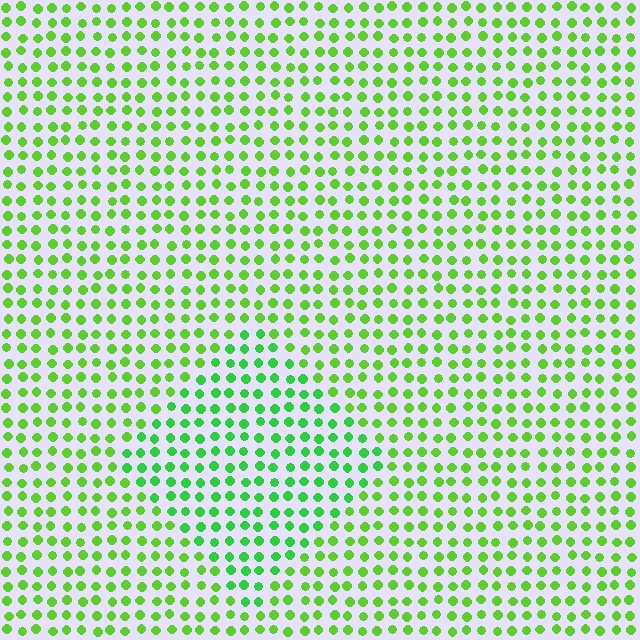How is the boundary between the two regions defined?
The boundary is defined purely by a slight shift in hue (about 25 degrees). Spacing, size, and orientation are identical on both sides.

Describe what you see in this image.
The image is filled with small lime elements in a uniform arrangement. A diamond-shaped region is visible where the elements are tinted to a slightly different hue, forming a subtle color boundary.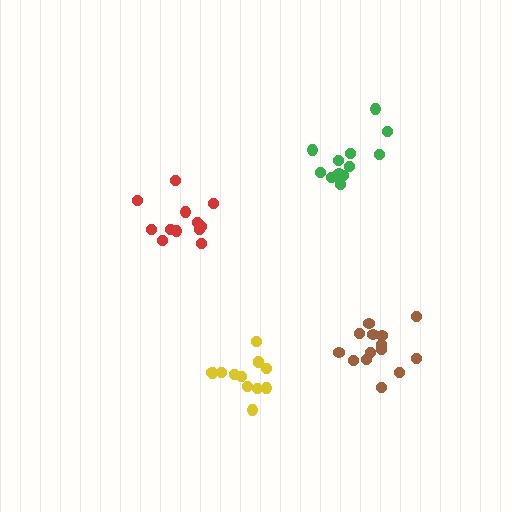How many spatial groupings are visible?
There are 4 spatial groupings.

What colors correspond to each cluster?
The clusters are colored: green, brown, red, yellow.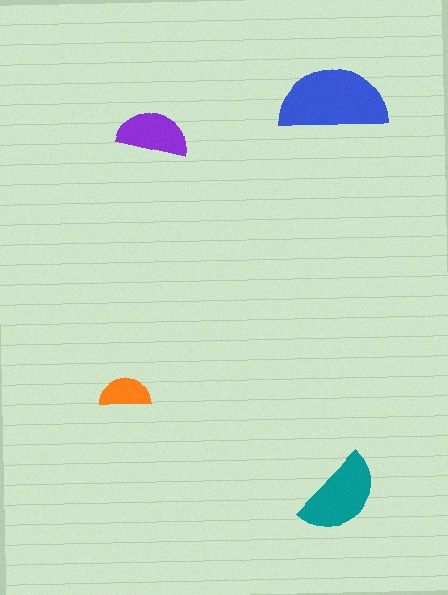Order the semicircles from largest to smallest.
the blue one, the teal one, the purple one, the orange one.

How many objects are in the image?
There are 4 objects in the image.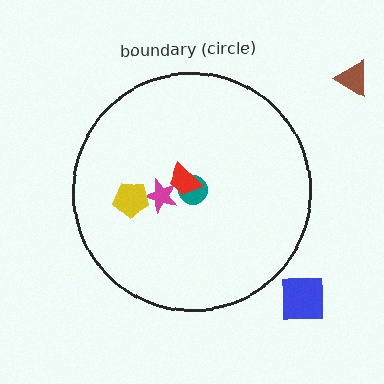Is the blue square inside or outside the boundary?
Outside.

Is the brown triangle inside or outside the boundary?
Outside.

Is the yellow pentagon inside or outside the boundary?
Inside.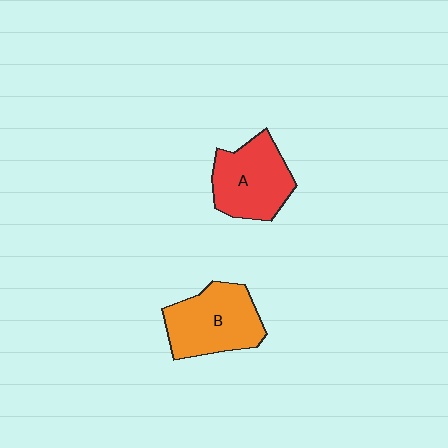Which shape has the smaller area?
Shape A (red).